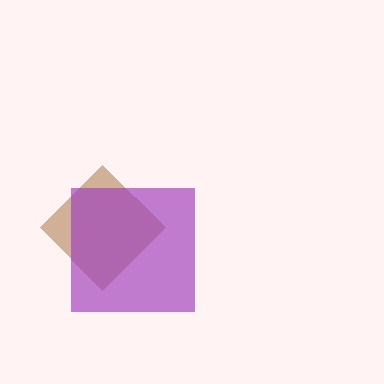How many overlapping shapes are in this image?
There are 2 overlapping shapes in the image.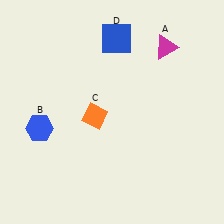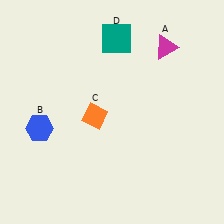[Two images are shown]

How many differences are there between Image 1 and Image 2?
There is 1 difference between the two images.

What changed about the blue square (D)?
In Image 1, D is blue. In Image 2, it changed to teal.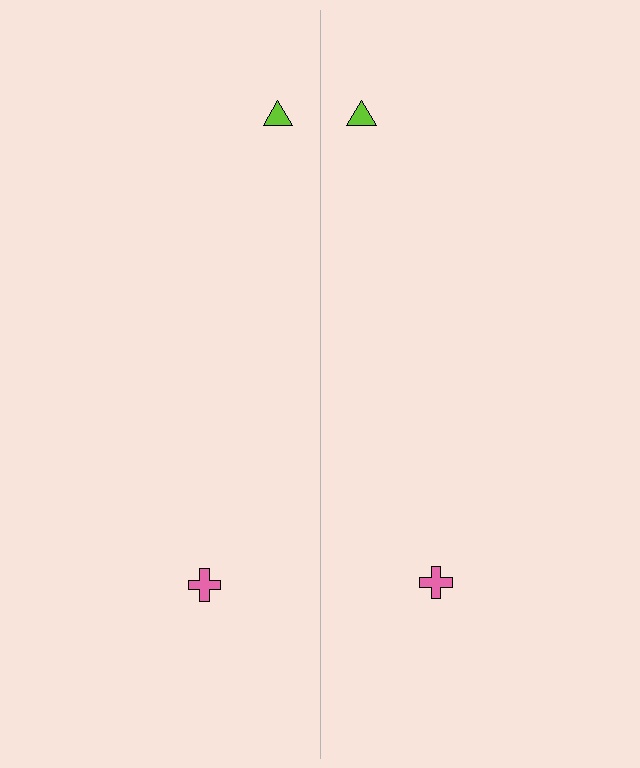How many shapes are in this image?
There are 4 shapes in this image.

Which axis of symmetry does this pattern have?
The pattern has a vertical axis of symmetry running through the center of the image.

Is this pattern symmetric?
Yes, this pattern has bilateral (reflection) symmetry.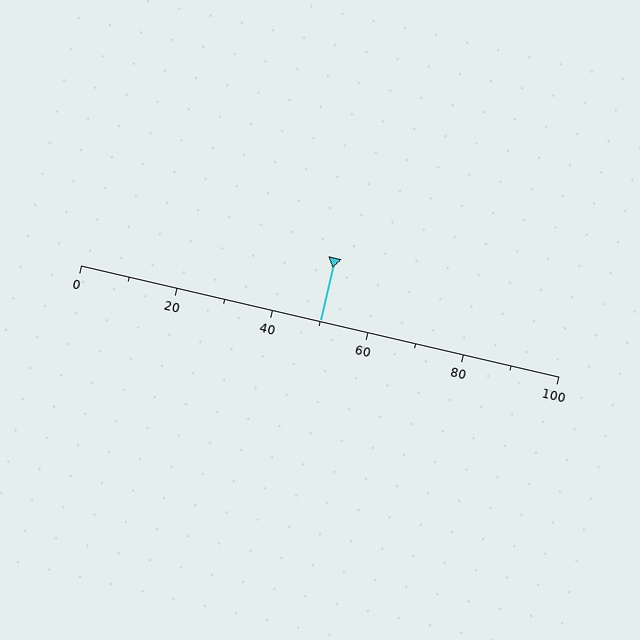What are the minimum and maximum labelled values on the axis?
The axis runs from 0 to 100.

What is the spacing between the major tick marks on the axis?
The major ticks are spaced 20 apart.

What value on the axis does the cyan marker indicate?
The marker indicates approximately 50.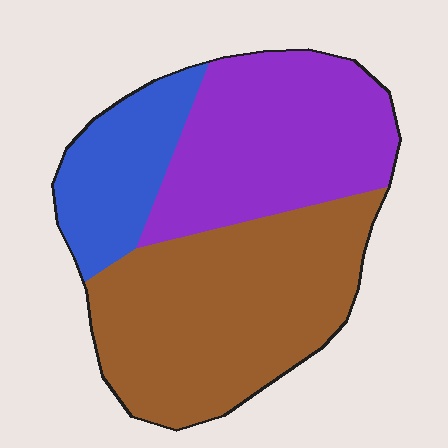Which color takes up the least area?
Blue, at roughly 20%.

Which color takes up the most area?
Brown, at roughly 45%.